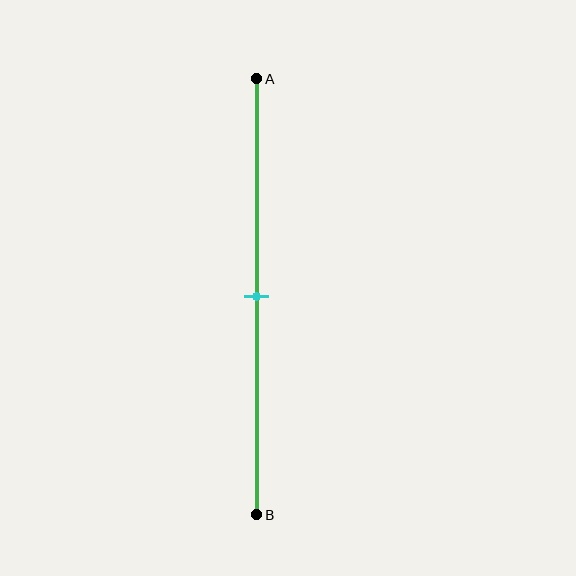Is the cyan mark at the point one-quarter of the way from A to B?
No, the mark is at about 50% from A, not at the 25% one-quarter point.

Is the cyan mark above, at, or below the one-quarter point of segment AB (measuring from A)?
The cyan mark is below the one-quarter point of segment AB.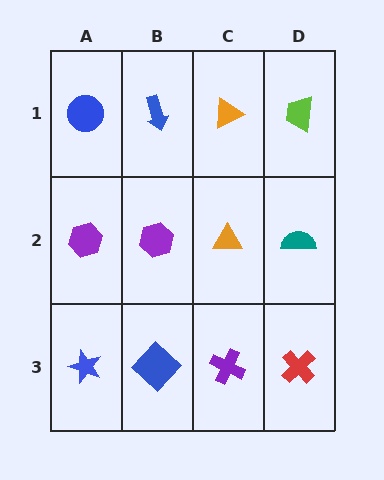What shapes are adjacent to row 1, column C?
An orange triangle (row 2, column C), a blue arrow (row 1, column B), a lime trapezoid (row 1, column D).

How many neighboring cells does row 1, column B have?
3.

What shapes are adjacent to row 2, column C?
An orange triangle (row 1, column C), a purple cross (row 3, column C), a purple hexagon (row 2, column B), a teal semicircle (row 2, column D).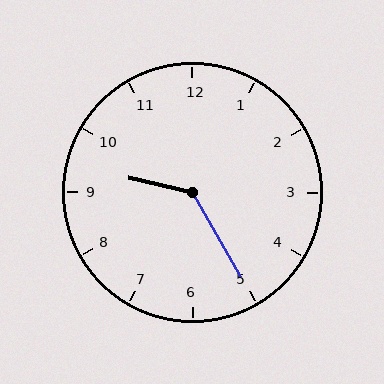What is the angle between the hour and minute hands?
Approximately 132 degrees.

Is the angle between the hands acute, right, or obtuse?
It is obtuse.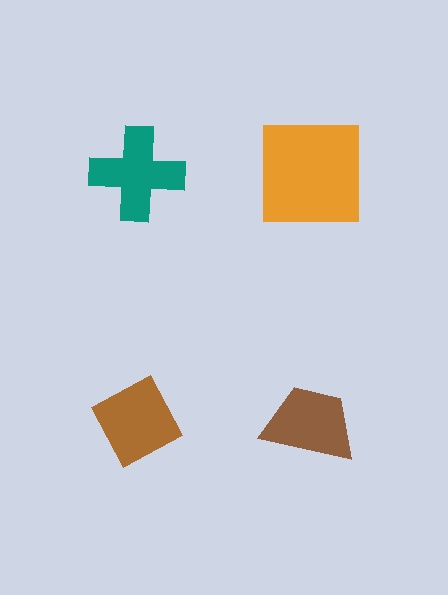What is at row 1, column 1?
A teal cross.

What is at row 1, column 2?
An orange square.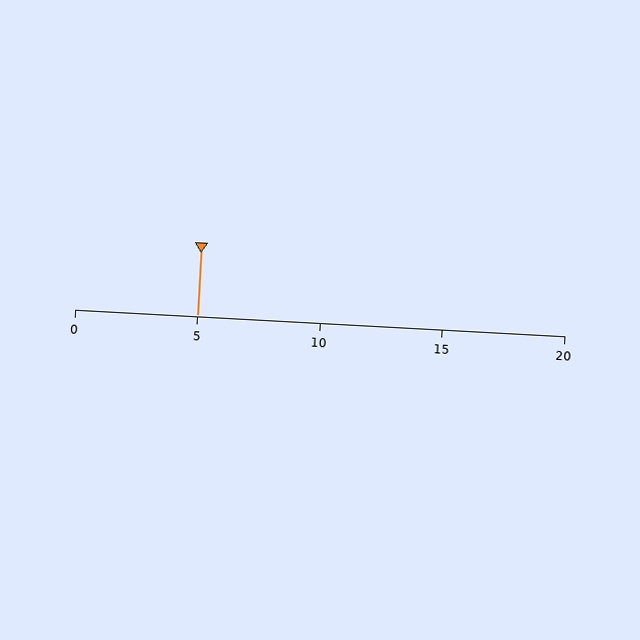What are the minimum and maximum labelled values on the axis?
The axis runs from 0 to 20.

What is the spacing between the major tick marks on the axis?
The major ticks are spaced 5 apart.